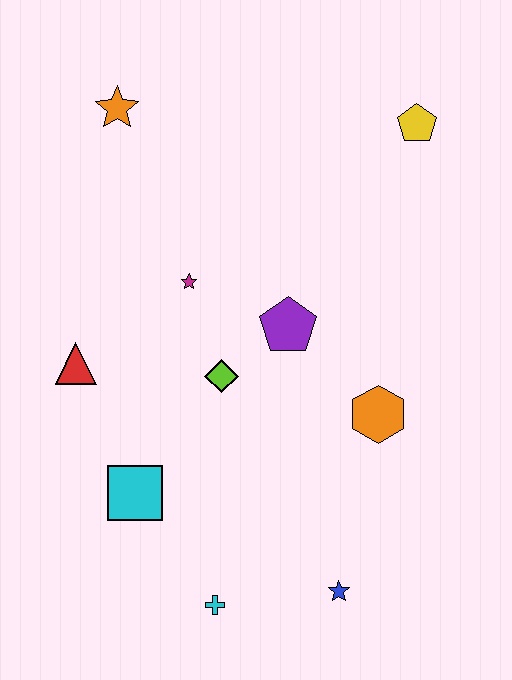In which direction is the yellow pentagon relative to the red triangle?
The yellow pentagon is to the right of the red triangle.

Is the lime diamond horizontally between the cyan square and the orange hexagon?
Yes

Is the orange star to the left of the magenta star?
Yes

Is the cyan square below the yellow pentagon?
Yes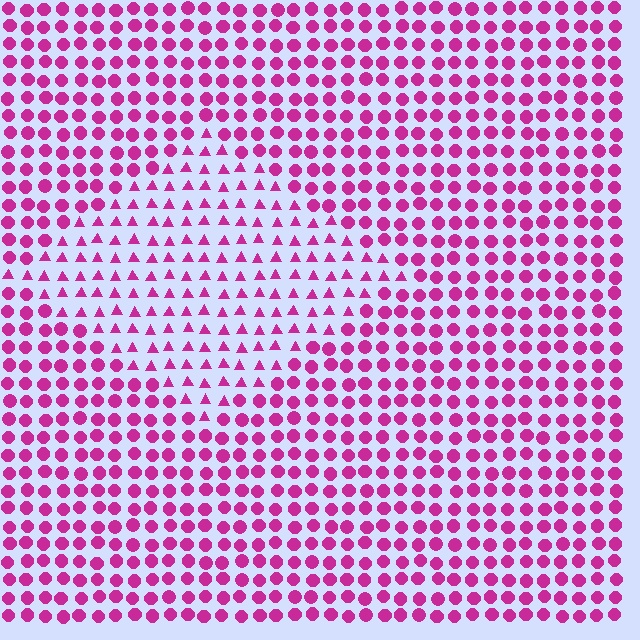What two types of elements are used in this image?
The image uses triangles inside the diamond region and circles outside it.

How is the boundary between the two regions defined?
The boundary is defined by a change in element shape: triangles inside vs. circles outside. All elements share the same color and spacing.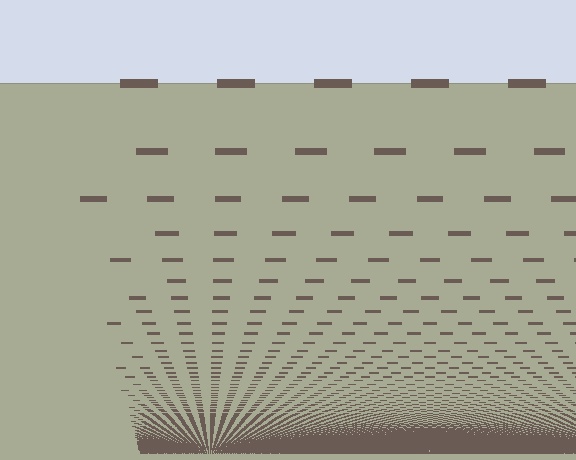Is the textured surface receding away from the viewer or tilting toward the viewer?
The surface appears to tilt toward the viewer. Texture elements get larger and sparser toward the top.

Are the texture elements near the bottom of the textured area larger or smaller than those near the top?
Smaller. The gradient is inverted — elements near the bottom are smaller and denser.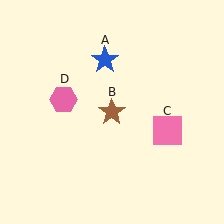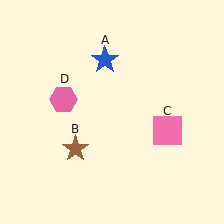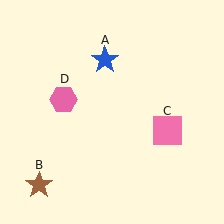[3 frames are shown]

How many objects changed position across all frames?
1 object changed position: brown star (object B).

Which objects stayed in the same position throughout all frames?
Blue star (object A) and pink square (object C) and pink hexagon (object D) remained stationary.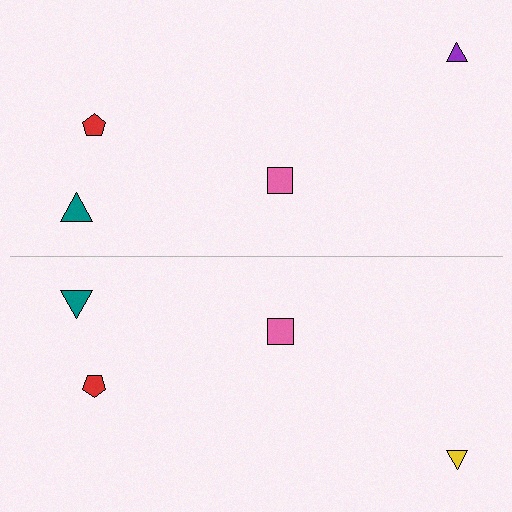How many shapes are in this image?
There are 8 shapes in this image.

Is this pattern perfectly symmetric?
No, the pattern is not perfectly symmetric. The yellow triangle on the bottom side breaks the symmetry — its mirror counterpart is purple.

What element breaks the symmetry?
The yellow triangle on the bottom side breaks the symmetry — its mirror counterpart is purple.